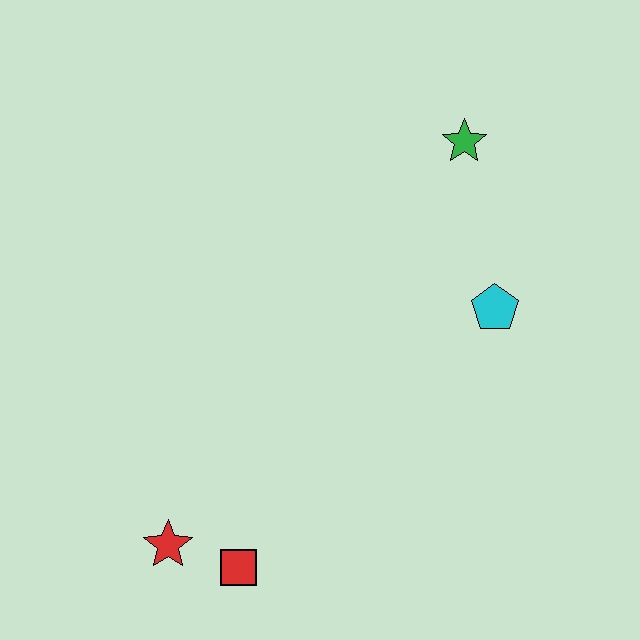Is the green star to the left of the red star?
No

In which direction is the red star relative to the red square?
The red star is to the left of the red square.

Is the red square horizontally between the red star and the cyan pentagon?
Yes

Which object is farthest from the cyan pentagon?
The red star is farthest from the cyan pentagon.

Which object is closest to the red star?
The red square is closest to the red star.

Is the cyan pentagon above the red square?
Yes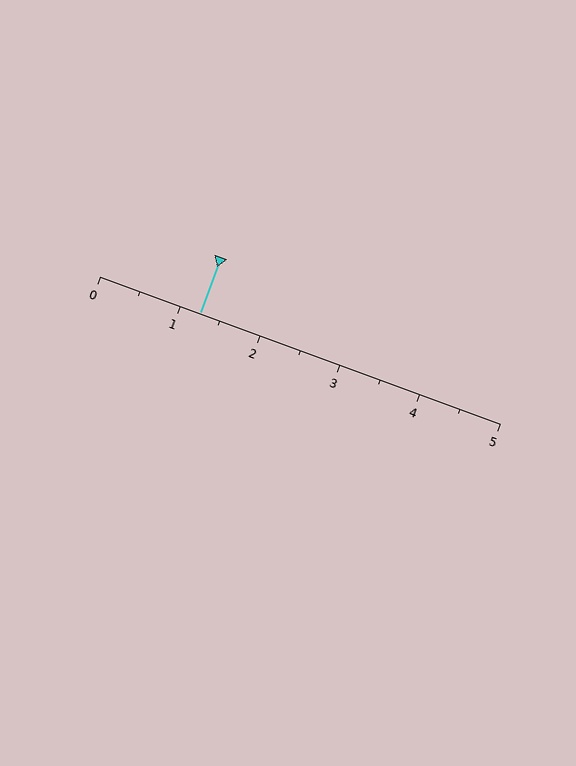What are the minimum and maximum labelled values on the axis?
The axis runs from 0 to 5.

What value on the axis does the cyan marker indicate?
The marker indicates approximately 1.2.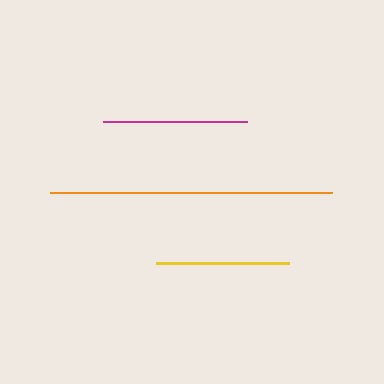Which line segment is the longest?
The orange line is the longest at approximately 283 pixels.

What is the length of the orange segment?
The orange segment is approximately 283 pixels long.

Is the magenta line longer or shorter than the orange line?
The orange line is longer than the magenta line.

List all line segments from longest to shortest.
From longest to shortest: orange, magenta, yellow.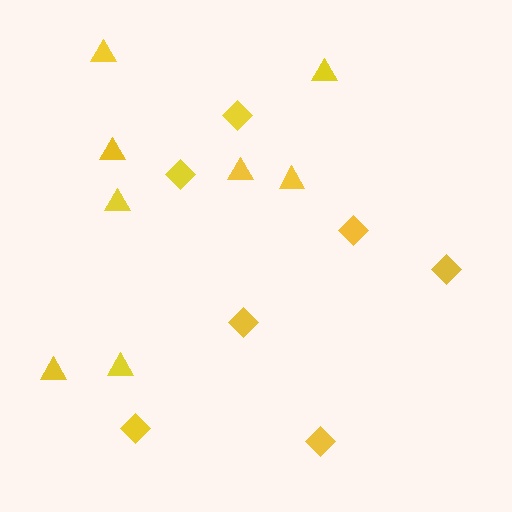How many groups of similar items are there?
There are 2 groups: one group of triangles (8) and one group of diamonds (7).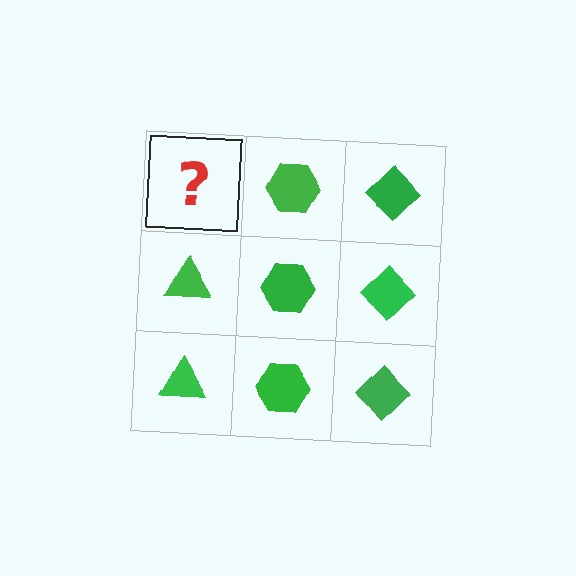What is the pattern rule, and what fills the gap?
The rule is that each column has a consistent shape. The gap should be filled with a green triangle.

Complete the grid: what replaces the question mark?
The question mark should be replaced with a green triangle.